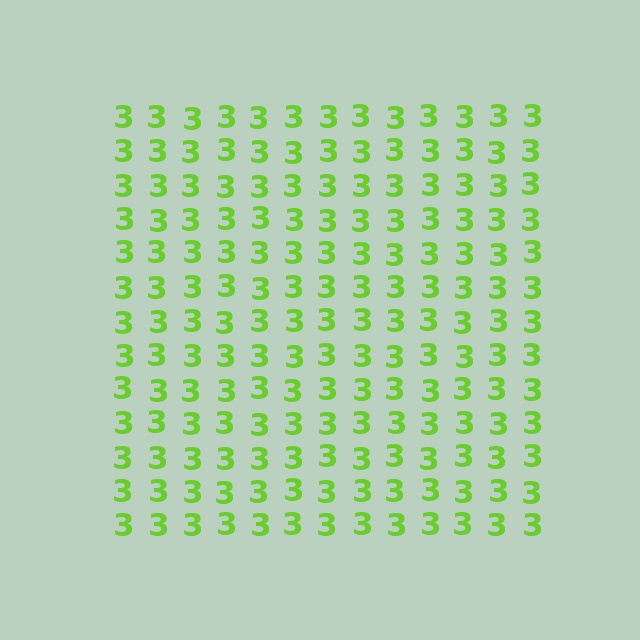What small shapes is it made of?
It is made of small digit 3's.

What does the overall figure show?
The overall figure shows a square.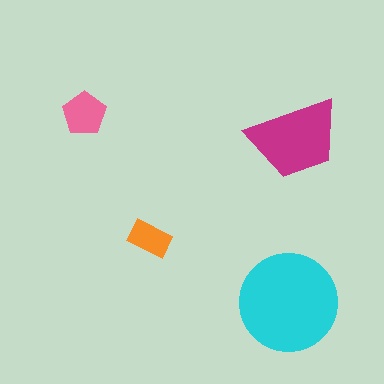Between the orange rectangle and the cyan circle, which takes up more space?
The cyan circle.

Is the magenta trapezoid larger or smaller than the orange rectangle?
Larger.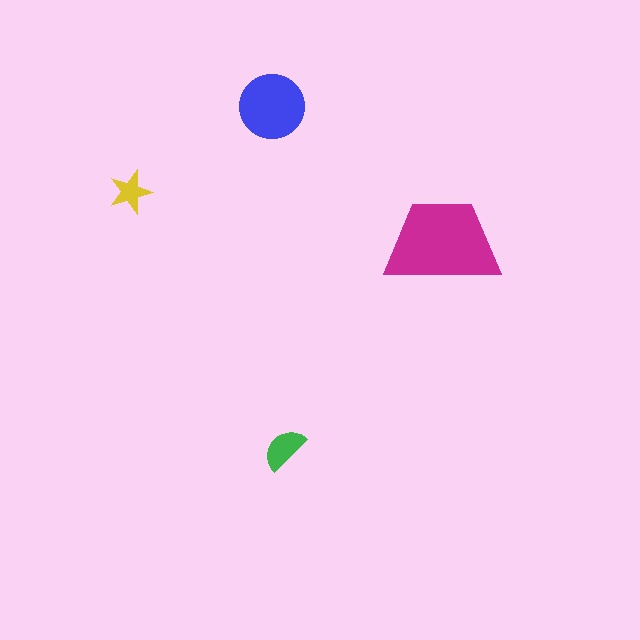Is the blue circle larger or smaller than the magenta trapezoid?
Smaller.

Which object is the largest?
The magenta trapezoid.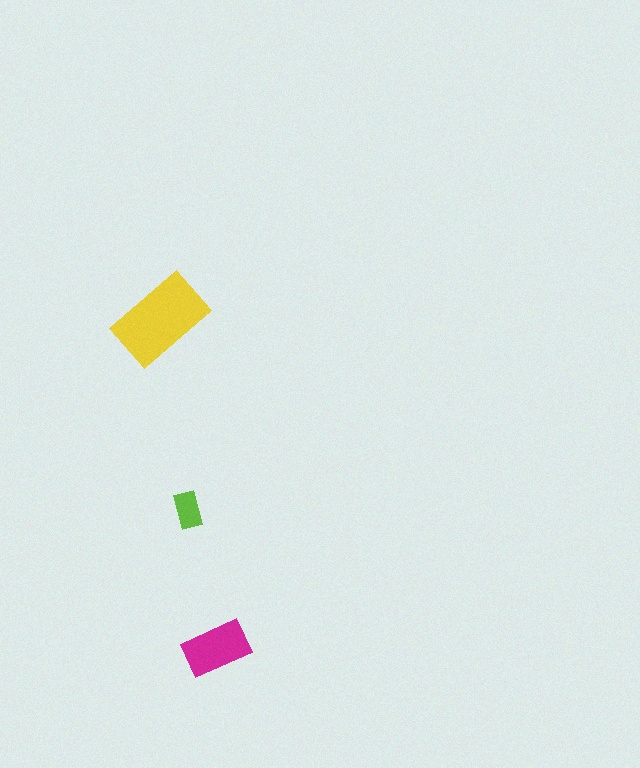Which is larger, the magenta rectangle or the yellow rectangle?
The yellow one.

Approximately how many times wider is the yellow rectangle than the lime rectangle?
About 2.5 times wider.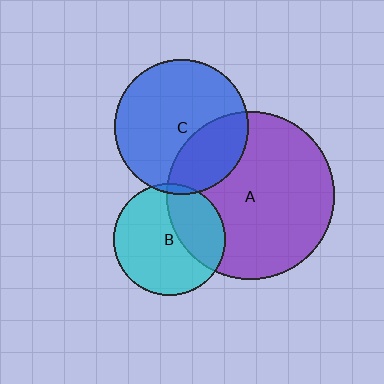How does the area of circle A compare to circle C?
Approximately 1.6 times.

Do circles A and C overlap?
Yes.